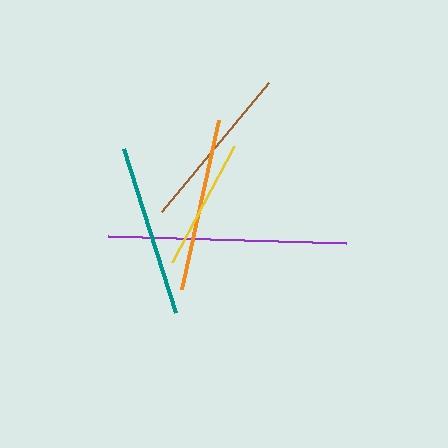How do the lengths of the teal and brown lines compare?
The teal and brown lines are approximately the same length.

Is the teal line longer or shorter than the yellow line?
The teal line is longer than the yellow line.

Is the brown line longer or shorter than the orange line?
The orange line is longer than the brown line.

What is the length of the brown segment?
The brown segment is approximately 168 pixels long.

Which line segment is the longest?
The purple line is the longest at approximately 238 pixels.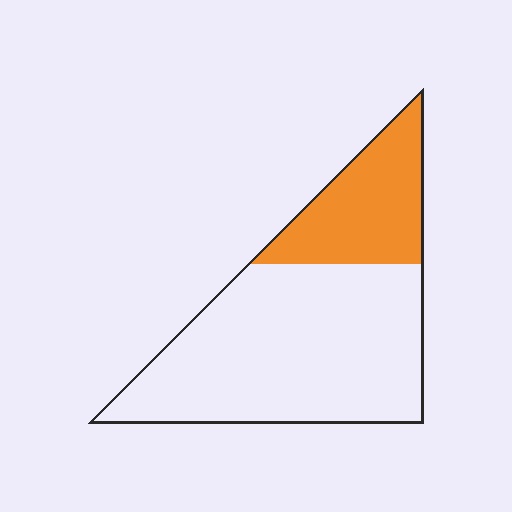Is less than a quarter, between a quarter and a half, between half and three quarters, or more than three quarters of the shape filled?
Between a quarter and a half.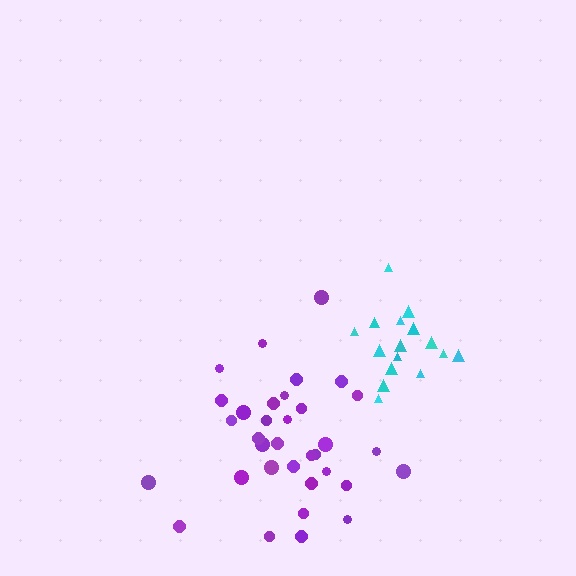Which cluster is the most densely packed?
Cyan.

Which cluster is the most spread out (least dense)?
Purple.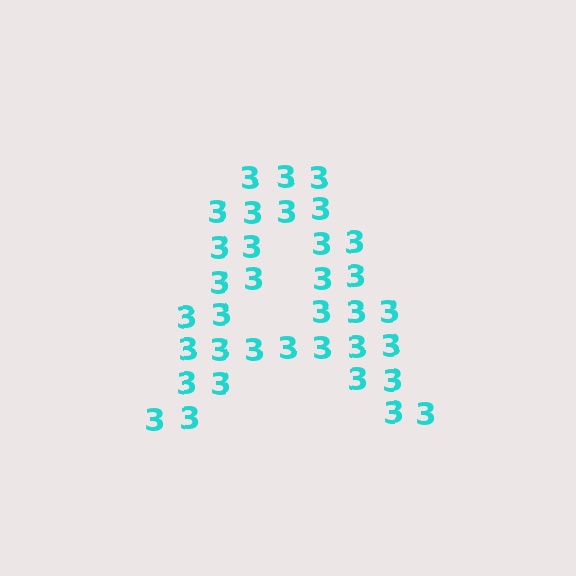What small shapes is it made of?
It is made of small digit 3's.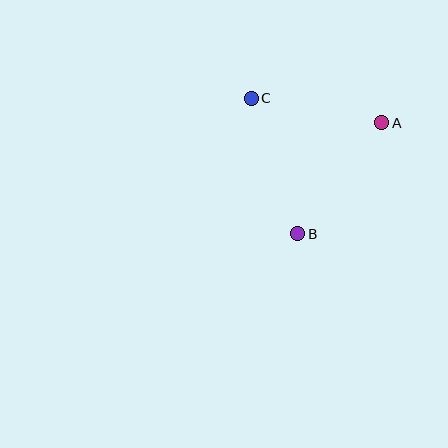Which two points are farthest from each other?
Points B and C are farthest from each other.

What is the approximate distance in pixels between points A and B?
The distance between A and B is approximately 139 pixels.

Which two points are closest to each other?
Points A and C are closest to each other.